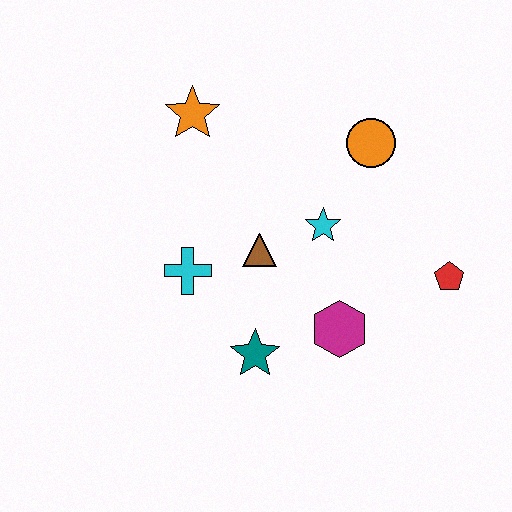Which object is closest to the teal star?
The magenta hexagon is closest to the teal star.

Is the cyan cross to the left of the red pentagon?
Yes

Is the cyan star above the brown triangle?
Yes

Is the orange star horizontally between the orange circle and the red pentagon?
No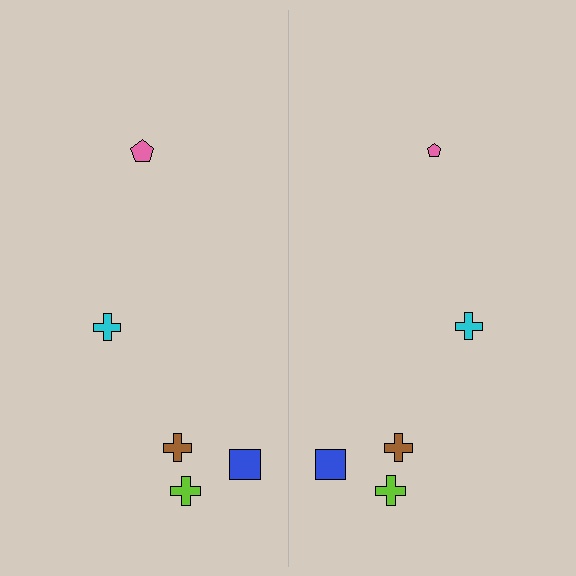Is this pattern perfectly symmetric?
No, the pattern is not perfectly symmetric. The pink pentagon on the right side has a different size than its mirror counterpart.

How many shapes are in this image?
There are 10 shapes in this image.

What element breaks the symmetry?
The pink pentagon on the right side has a different size than its mirror counterpart.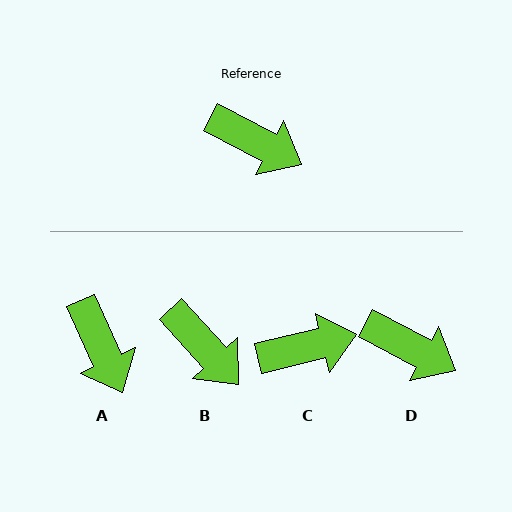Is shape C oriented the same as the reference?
No, it is off by about 41 degrees.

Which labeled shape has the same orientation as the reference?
D.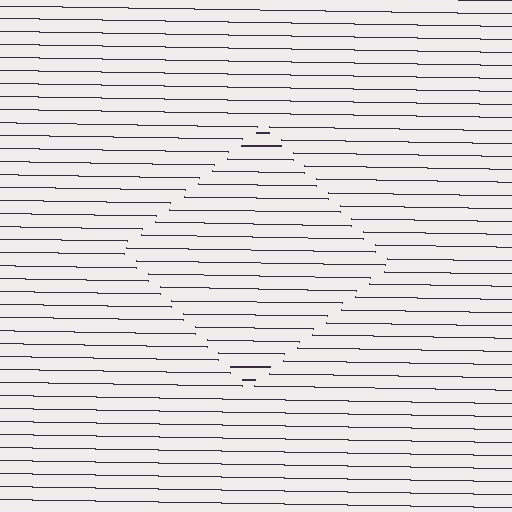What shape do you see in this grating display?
An illusory square. The interior of the shape contains the same grating, shifted by half a period — the contour is defined by the phase discontinuity where line-ends from the inner and outer gratings abut.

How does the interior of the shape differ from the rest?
The interior of the shape contains the same grating, shifted by half a period — the contour is defined by the phase discontinuity where line-ends from the inner and outer gratings abut.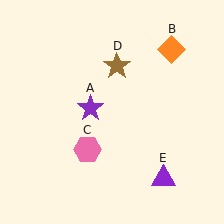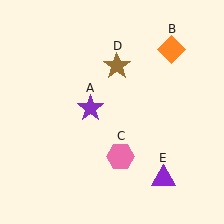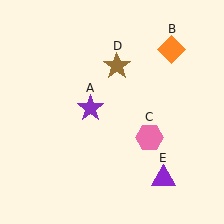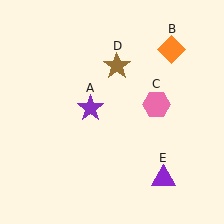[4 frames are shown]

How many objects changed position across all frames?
1 object changed position: pink hexagon (object C).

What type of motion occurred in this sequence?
The pink hexagon (object C) rotated counterclockwise around the center of the scene.